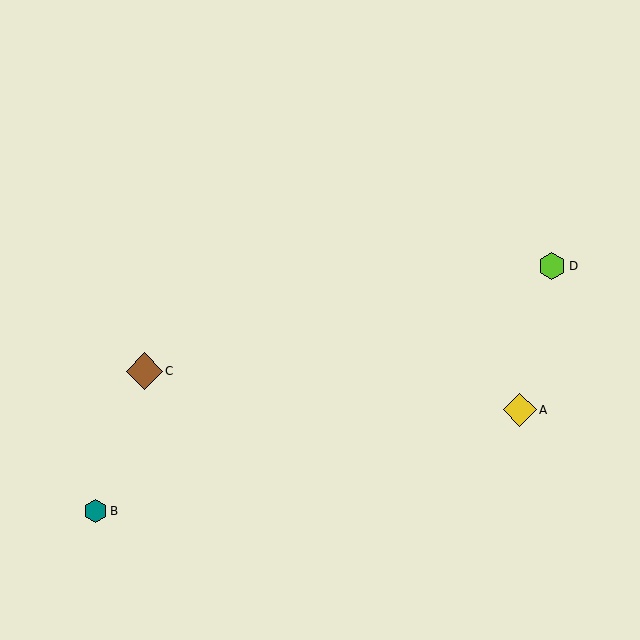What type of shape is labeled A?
Shape A is a yellow diamond.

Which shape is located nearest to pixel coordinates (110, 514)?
The teal hexagon (labeled B) at (96, 511) is nearest to that location.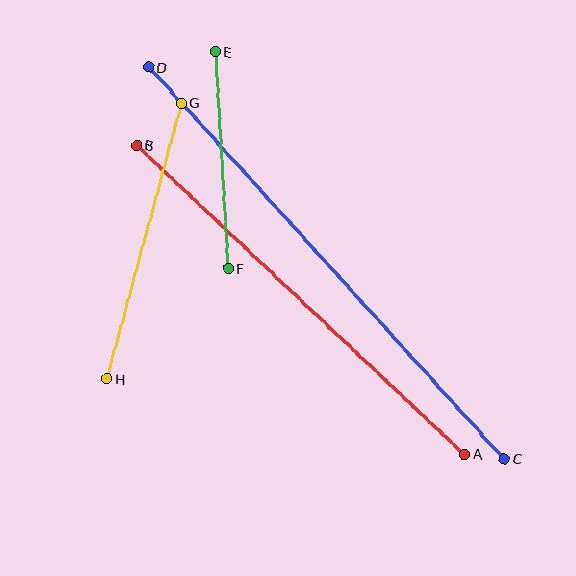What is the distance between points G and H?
The distance is approximately 286 pixels.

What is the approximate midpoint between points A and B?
The midpoint is at approximately (301, 300) pixels.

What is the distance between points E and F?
The distance is approximately 217 pixels.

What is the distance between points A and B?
The distance is approximately 451 pixels.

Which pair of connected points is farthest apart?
Points C and D are farthest apart.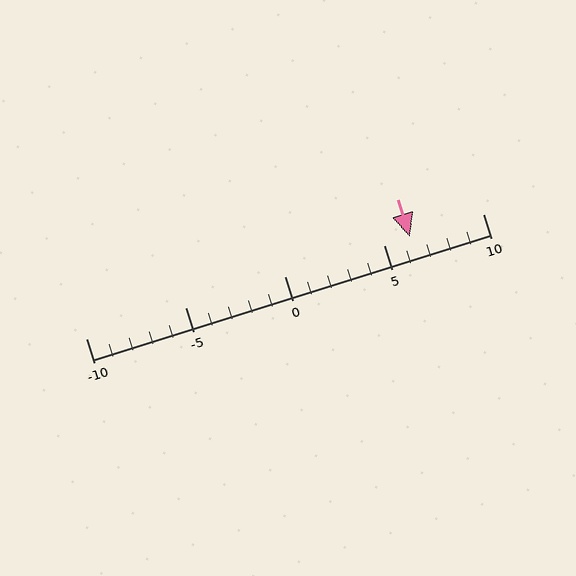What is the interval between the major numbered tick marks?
The major tick marks are spaced 5 units apart.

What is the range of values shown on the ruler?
The ruler shows values from -10 to 10.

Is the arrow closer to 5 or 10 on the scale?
The arrow is closer to 5.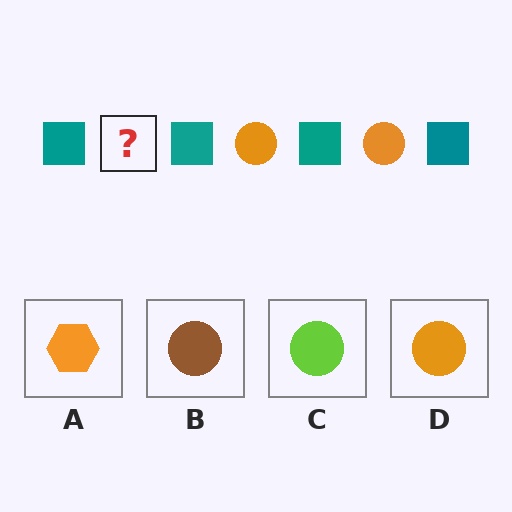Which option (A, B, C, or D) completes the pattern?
D.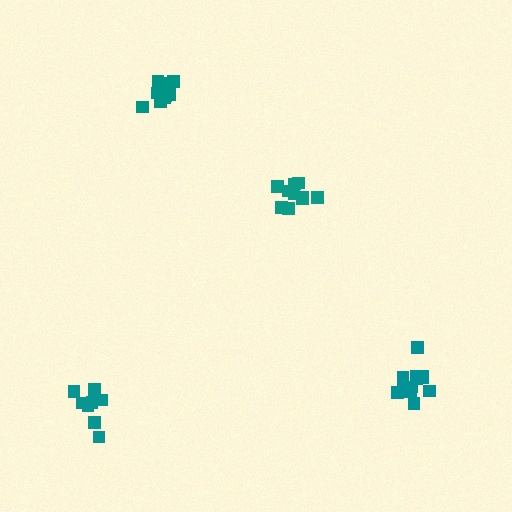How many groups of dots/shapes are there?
There are 4 groups.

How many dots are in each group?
Group 1: 9 dots, Group 2: 12 dots, Group 3: 10 dots, Group 4: 11 dots (42 total).